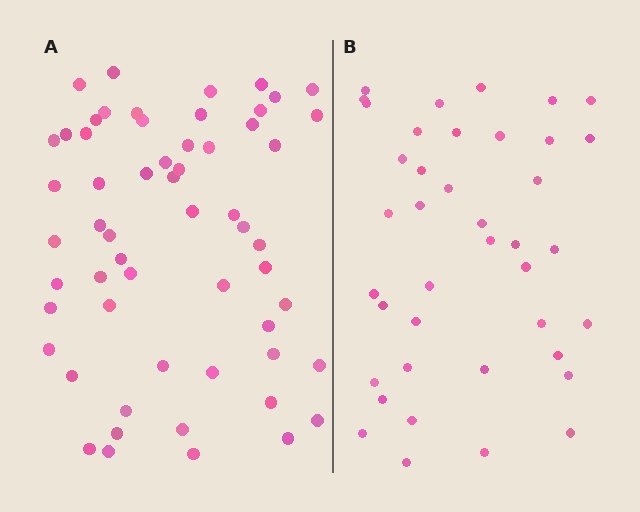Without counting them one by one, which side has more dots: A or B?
Region A (the left region) has more dots.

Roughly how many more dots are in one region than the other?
Region A has approximately 20 more dots than region B.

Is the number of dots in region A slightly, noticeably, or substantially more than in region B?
Region A has substantially more. The ratio is roughly 1.4 to 1.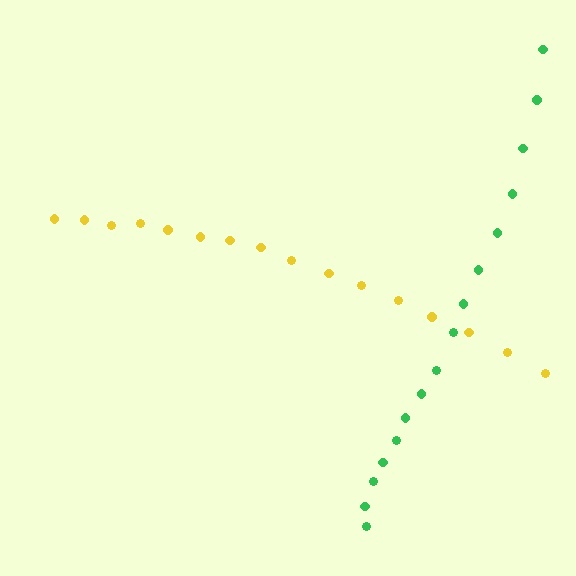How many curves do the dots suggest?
There are 2 distinct paths.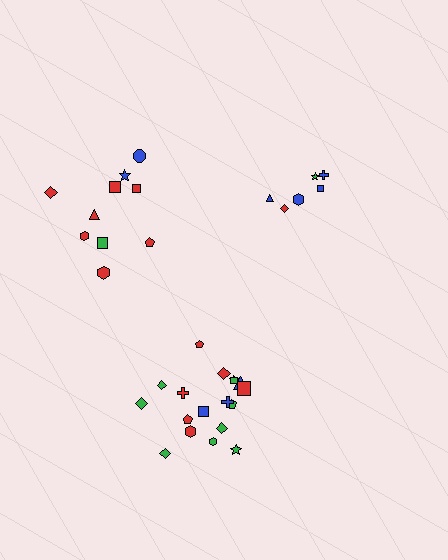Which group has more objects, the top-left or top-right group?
The top-left group.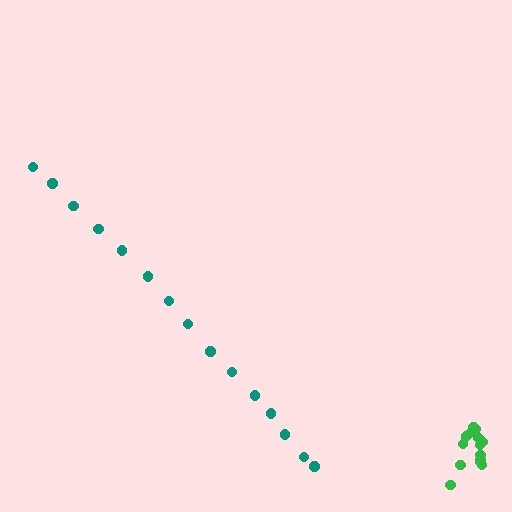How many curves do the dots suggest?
There are 2 distinct paths.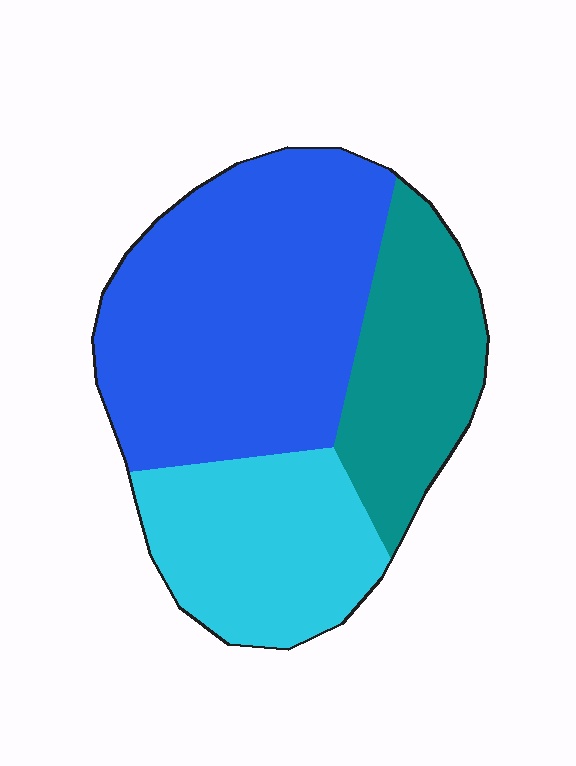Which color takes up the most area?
Blue, at roughly 50%.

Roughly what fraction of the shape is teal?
Teal takes up about one quarter (1/4) of the shape.